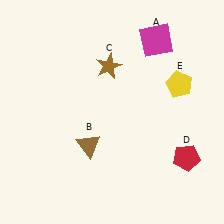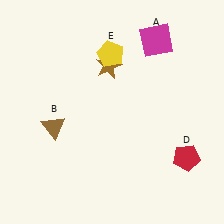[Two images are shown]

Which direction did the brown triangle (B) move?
The brown triangle (B) moved left.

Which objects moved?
The objects that moved are: the brown triangle (B), the yellow pentagon (E).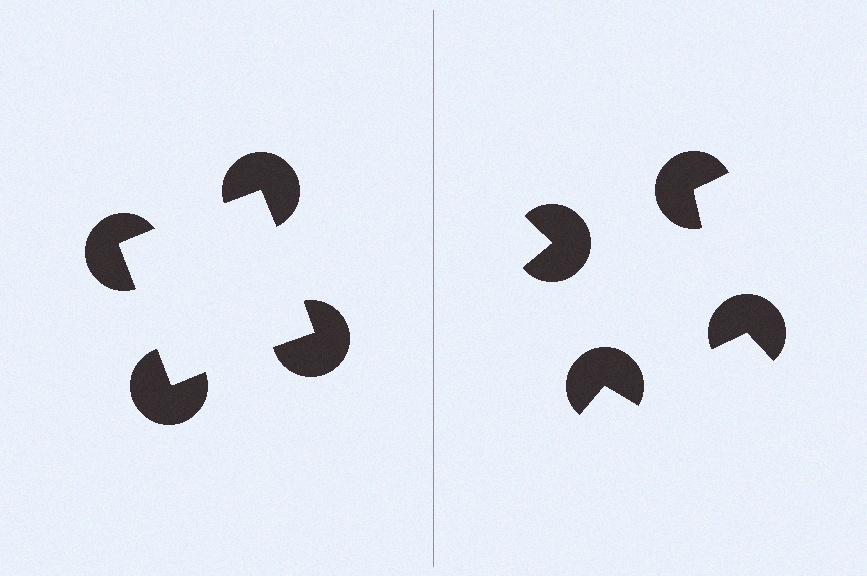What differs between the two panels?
The pac-man discs are positioned identically on both sides; only the wedge orientations differ. On the left they align to a square; on the right they are misaligned.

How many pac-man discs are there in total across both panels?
8 — 4 on each side.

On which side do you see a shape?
An illusory square appears on the left side. On the right side the wedge cuts are rotated, so no coherent shape forms.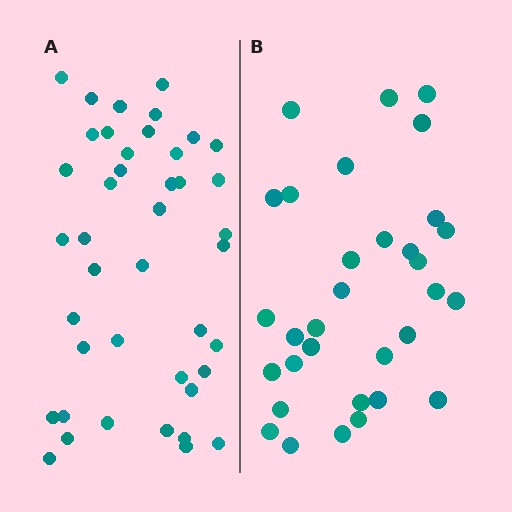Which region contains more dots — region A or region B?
Region A (the left region) has more dots.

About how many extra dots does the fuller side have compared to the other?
Region A has roughly 10 or so more dots than region B.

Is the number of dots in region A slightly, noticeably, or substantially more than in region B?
Region A has noticeably more, but not dramatically so. The ratio is roughly 1.3 to 1.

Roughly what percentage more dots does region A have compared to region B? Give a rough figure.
About 30% more.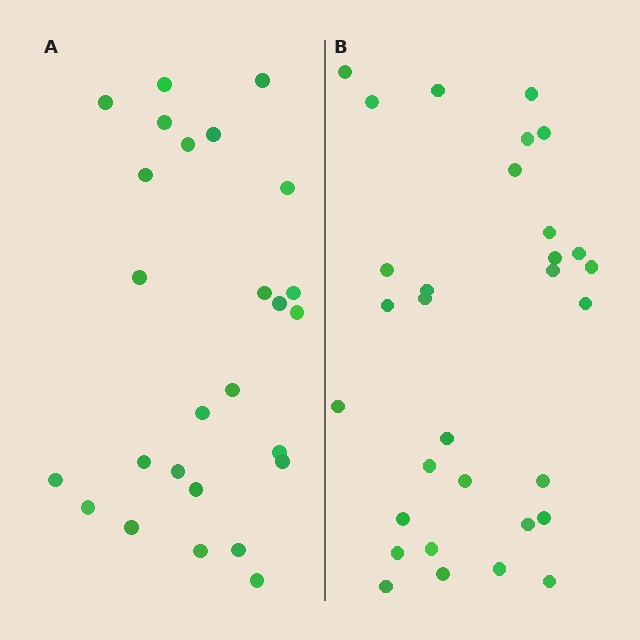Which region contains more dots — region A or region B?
Region B (the right region) has more dots.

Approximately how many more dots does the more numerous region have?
Region B has about 5 more dots than region A.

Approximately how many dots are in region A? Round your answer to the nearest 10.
About 30 dots. (The exact count is 26, which rounds to 30.)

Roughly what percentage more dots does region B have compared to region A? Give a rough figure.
About 20% more.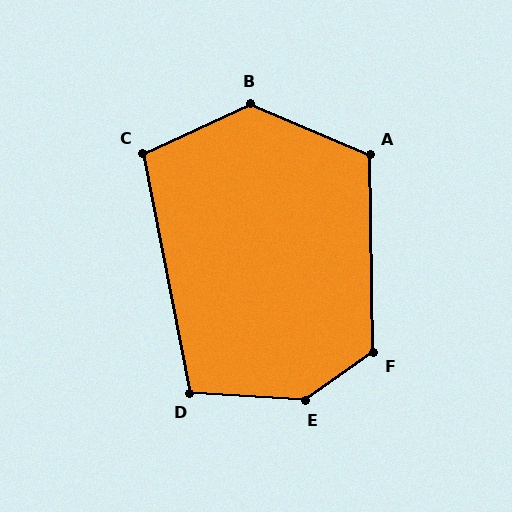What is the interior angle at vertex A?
Approximately 114 degrees (obtuse).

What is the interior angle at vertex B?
Approximately 132 degrees (obtuse).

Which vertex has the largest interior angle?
E, at approximately 142 degrees.